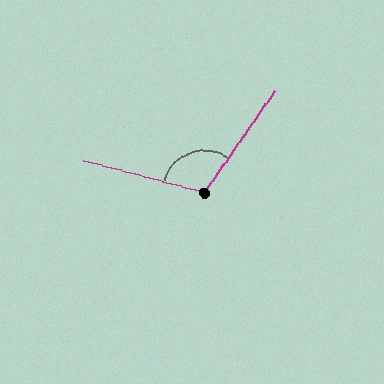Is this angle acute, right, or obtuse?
It is obtuse.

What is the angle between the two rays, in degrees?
Approximately 110 degrees.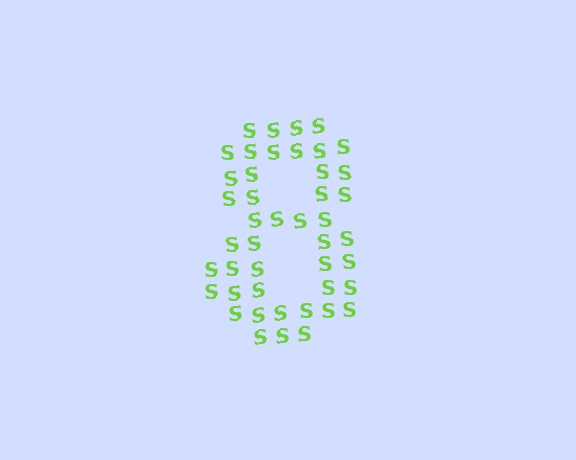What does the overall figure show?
The overall figure shows the digit 8.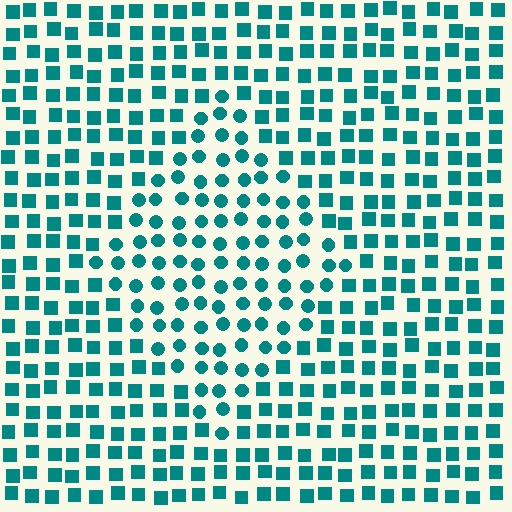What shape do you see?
I see a diamond.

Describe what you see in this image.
The image is filled with small teal elements arranged in a uniform grid. A diamond-shaped region contains circles, while the surrounding area contains squares. The boundary is defined purely by the change in element shape.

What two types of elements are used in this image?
The image uses circles inside the diamond region and squares outside it.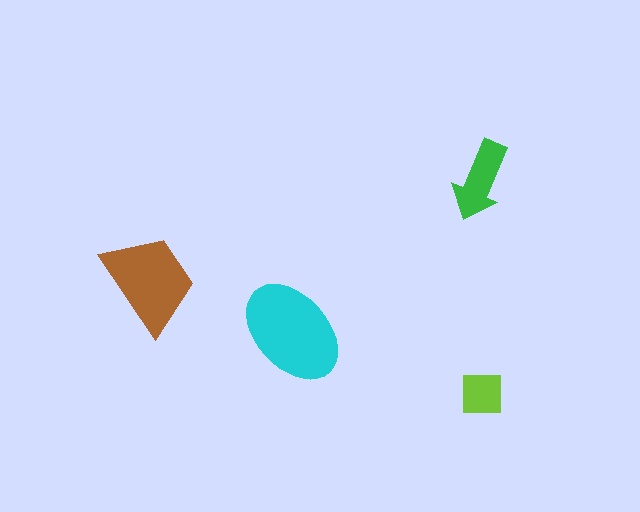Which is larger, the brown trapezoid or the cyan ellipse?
The cyan ellipse.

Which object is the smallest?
The lime square.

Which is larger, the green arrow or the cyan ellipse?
The cyan ellipse.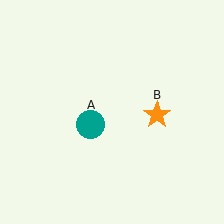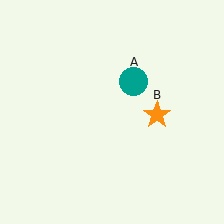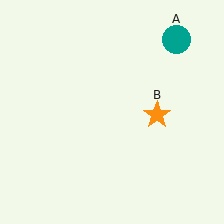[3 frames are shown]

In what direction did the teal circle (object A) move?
The teal circle (object A) moved up and to the right.